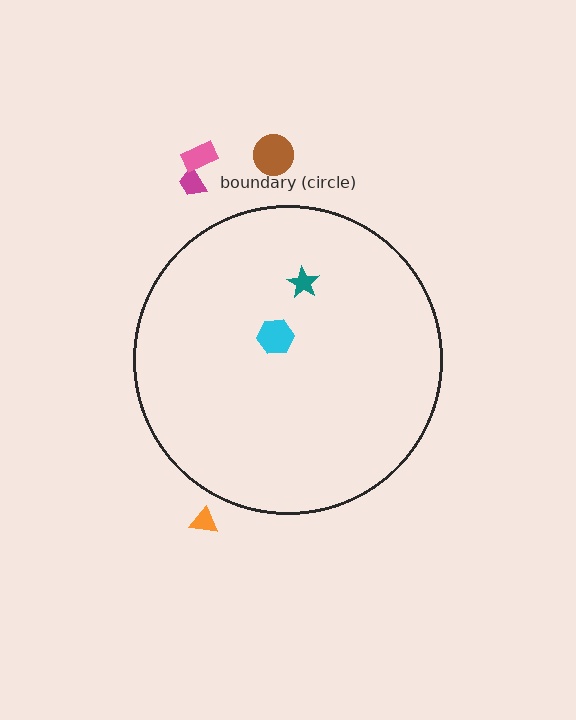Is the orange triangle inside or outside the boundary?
Outside.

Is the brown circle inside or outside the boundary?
Outside.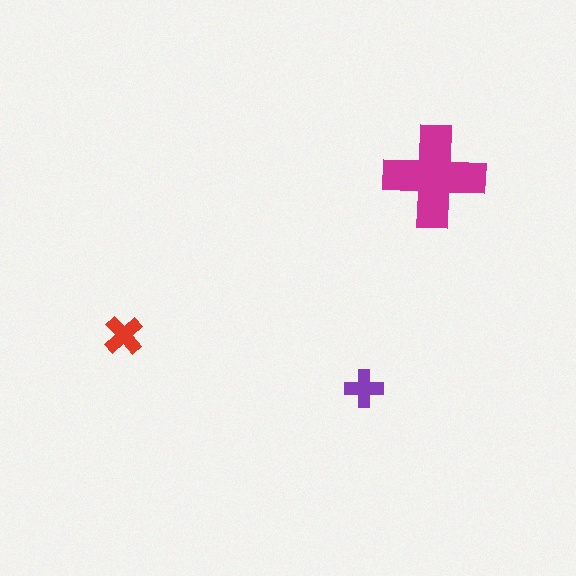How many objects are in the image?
There are 3 objects in the image.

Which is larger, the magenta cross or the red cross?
The magenta one.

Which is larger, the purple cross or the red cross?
The red one.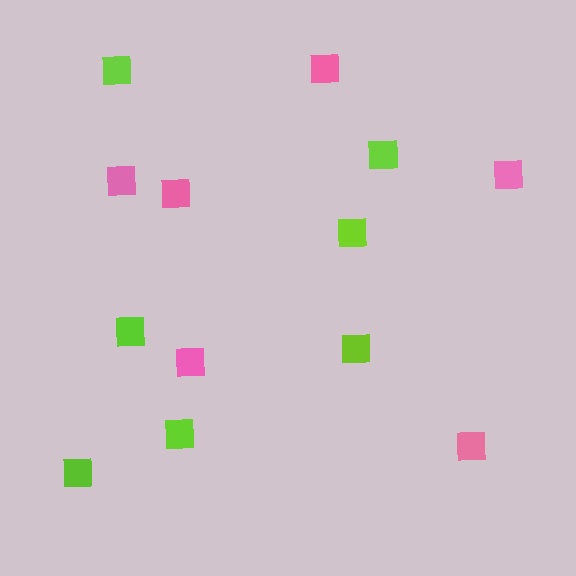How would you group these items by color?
There are 2 groups: one group of lime squares (7) and one group of pink squares (6).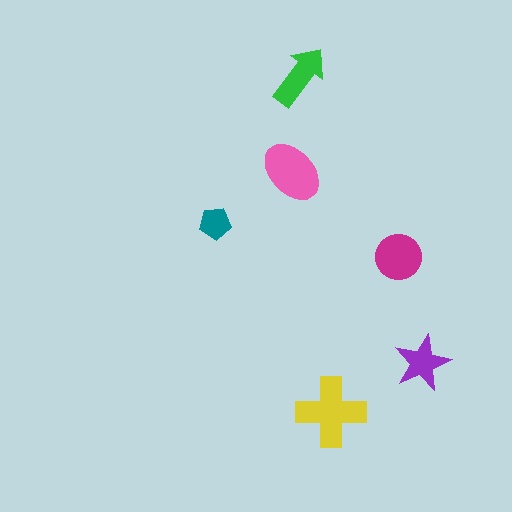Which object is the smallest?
The teal pentagon.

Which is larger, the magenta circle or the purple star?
The magenta circle.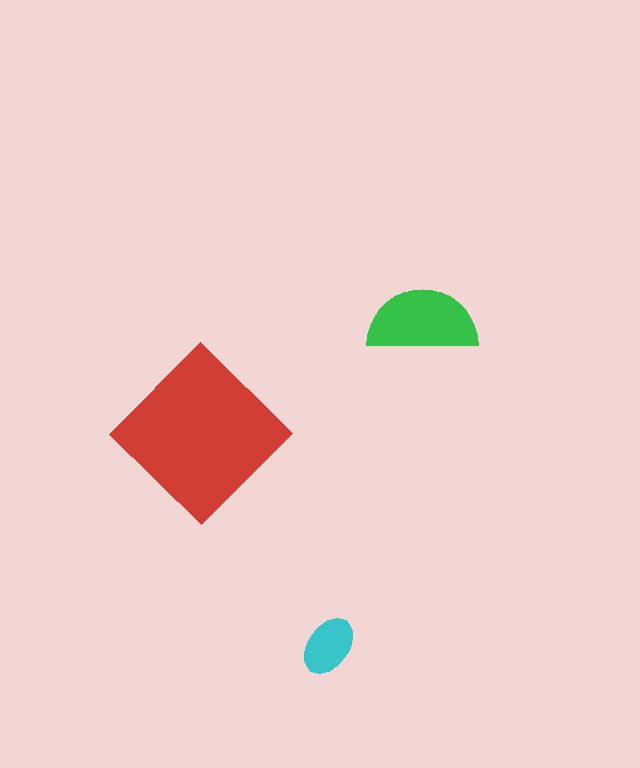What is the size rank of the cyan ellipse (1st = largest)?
3rd.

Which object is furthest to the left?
The red diamond is leftmost.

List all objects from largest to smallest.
The red diamond, the green semicircle, the cyan ellipse.